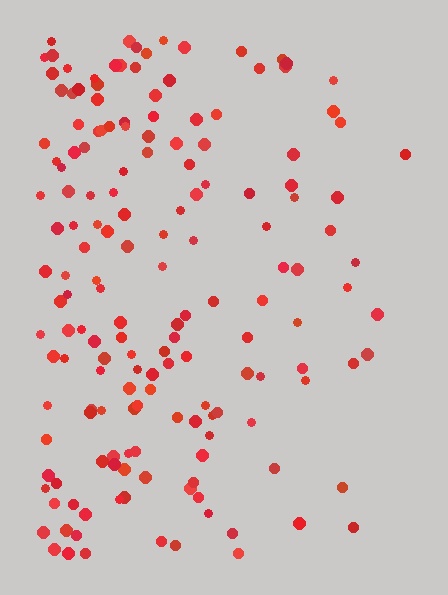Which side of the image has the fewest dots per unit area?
The right.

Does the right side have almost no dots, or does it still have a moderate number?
Still a moderate number, just noticeably fewer than the left.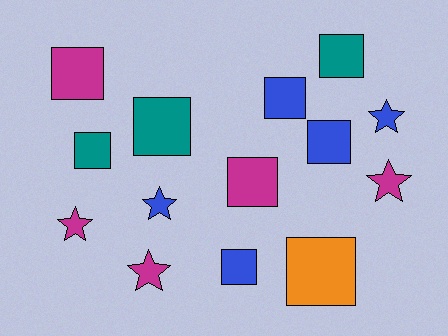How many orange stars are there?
There are no orange stars.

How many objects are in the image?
There are 14 objects.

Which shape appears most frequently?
Square, with 9 objects.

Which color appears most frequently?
Blue, with 5 objects.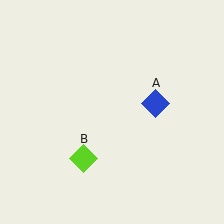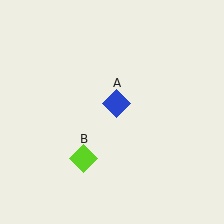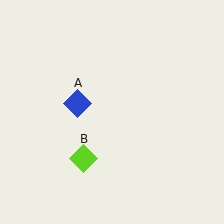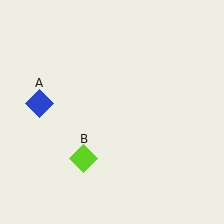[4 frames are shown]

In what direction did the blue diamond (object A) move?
The blue diamond (object A) moved left.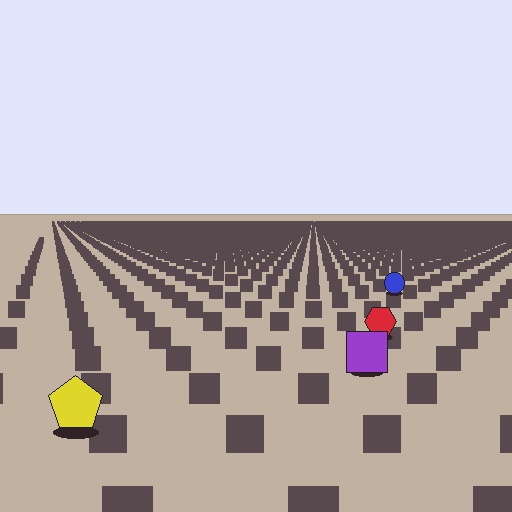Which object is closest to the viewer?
The yellow pentagon is closest. The texture marks near it are larger and more spread out.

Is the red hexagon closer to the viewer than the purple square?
No. The purple square is closer — you can tell from the texture gradient: the ground texture is coarser near it.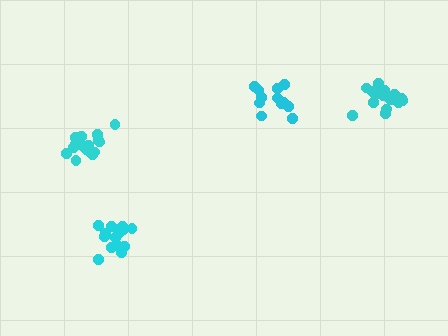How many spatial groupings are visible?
There are 4 spatial groupings.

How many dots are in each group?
Group 1: 13 dots, Group 2: 17 dots, Group 3: 15 dots, Group 4: 17 dots (62 total).